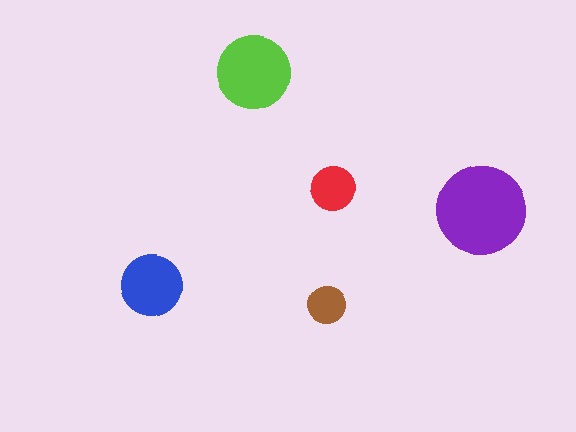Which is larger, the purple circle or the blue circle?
The purple one.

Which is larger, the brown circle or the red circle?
The red one.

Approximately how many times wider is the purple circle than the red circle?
About 2 times wider.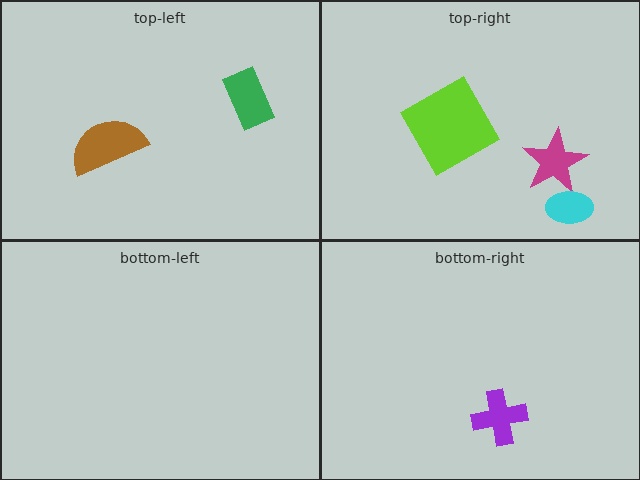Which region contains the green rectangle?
The top-left region.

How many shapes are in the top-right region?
3.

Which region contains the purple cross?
The bottom-right region.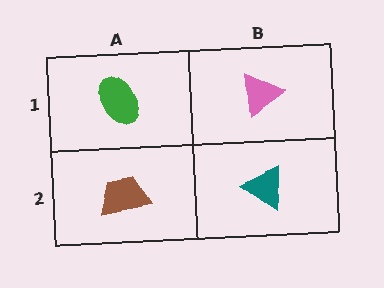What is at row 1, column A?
A green ellipse.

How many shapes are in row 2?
2 shapes.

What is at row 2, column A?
A brown trapezoid.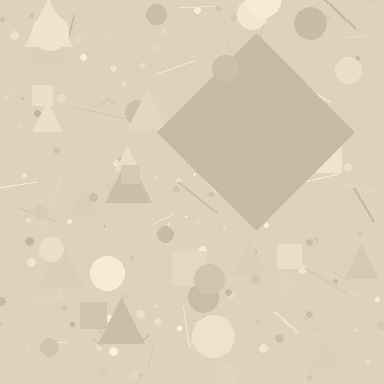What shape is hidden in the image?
A diamond is hidden in the image.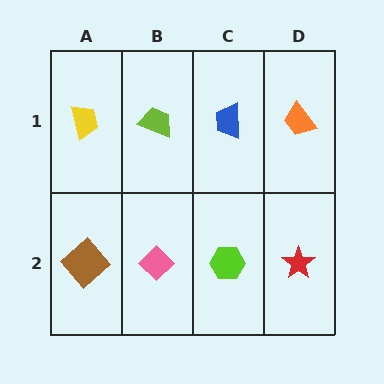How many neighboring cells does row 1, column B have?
3.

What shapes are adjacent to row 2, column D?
An orange trapezoid (row 1, column D), a lime hexagon (row 2, column C).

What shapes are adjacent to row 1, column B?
A pink diamond (row 2, column B), a yellow trapezoid (row 1, column A), a blue trapezoid (row 1, column C).